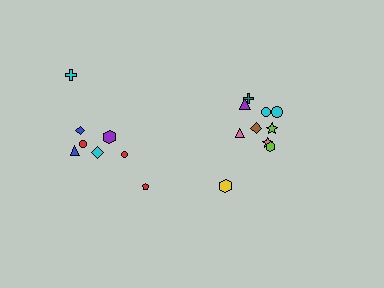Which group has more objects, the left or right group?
The right group.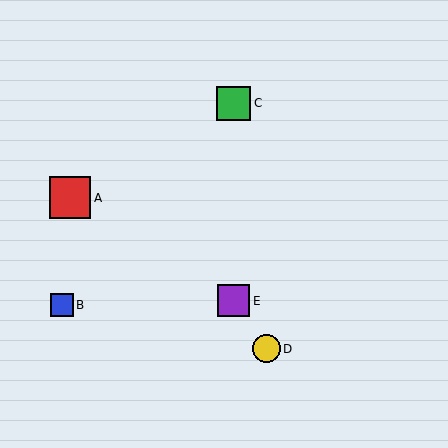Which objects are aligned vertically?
Objects C, E are aligned vertically.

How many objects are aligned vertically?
2 objects (C, E) are aligned vertically.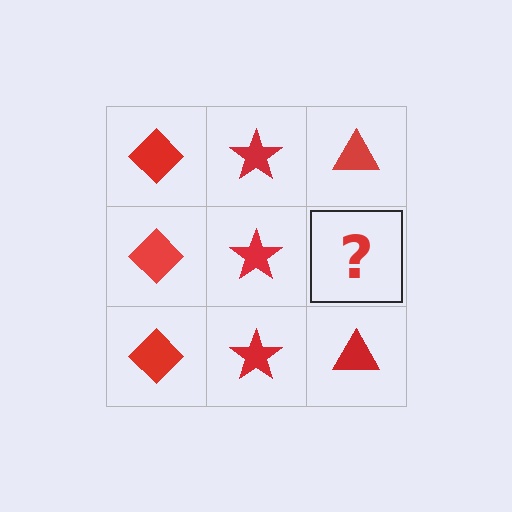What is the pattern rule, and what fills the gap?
The rule is that each column has a consistent shape. The gap should be filled with a red triangle.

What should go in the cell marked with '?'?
The missing cell should contain a red triangle.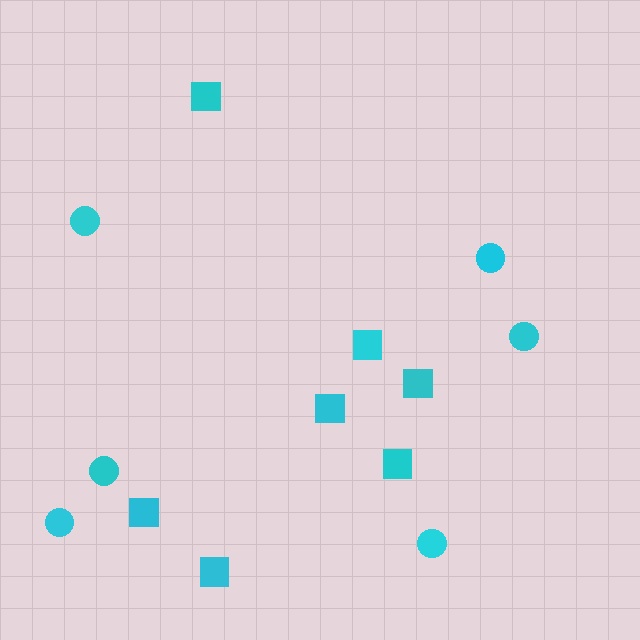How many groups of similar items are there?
There are 2 groups: one group of circles (6) and one group of squares (7).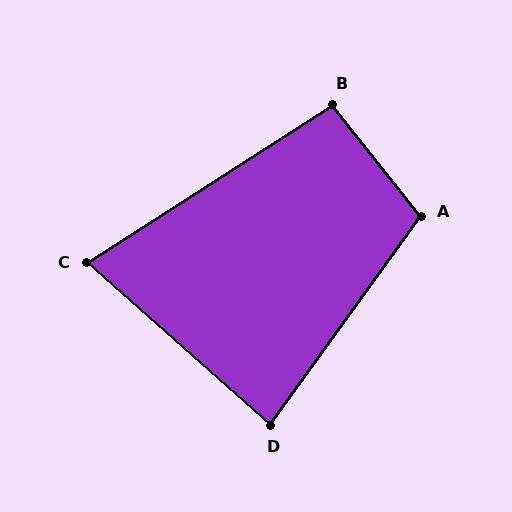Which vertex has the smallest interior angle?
C, at approximately 74 degrees.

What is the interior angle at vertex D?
Approximately 84 degrees (acute).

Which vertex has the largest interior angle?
A, at approximately 106 degrees.